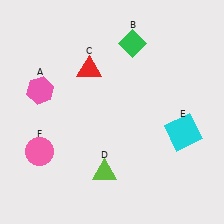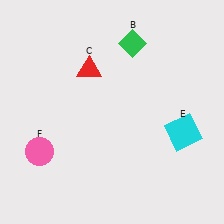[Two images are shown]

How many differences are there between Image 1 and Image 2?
There are 2 differences between the two images.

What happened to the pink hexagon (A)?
The pink hexagon (A) was removed in Image 2. It was in the top-left area of Image 1.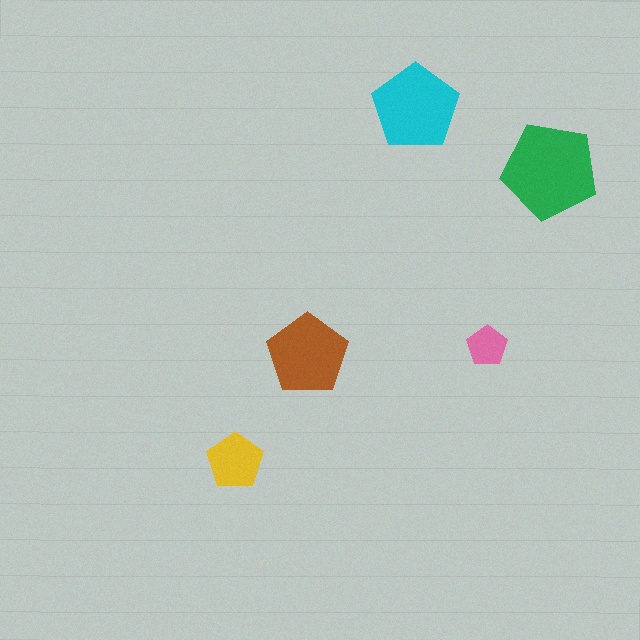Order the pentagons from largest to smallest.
the green one, the cyan one, the brown one, the yellow one, the pink one.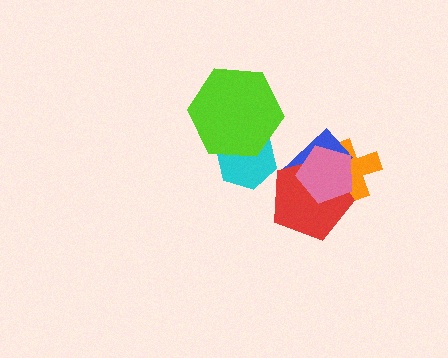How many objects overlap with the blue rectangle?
3 objects overlap with the blue rectangle.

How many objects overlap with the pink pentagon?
3 objects overlap with the pink pentagon.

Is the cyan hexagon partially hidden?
Yes, it is partially covered by another shape.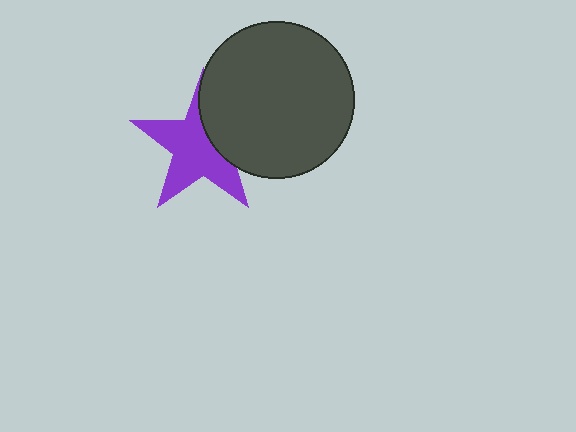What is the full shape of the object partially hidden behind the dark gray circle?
The partially hidden object is a purple star.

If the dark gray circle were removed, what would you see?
You would see the complete purple star.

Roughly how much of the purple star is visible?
Most of it is visible (roughly 66%).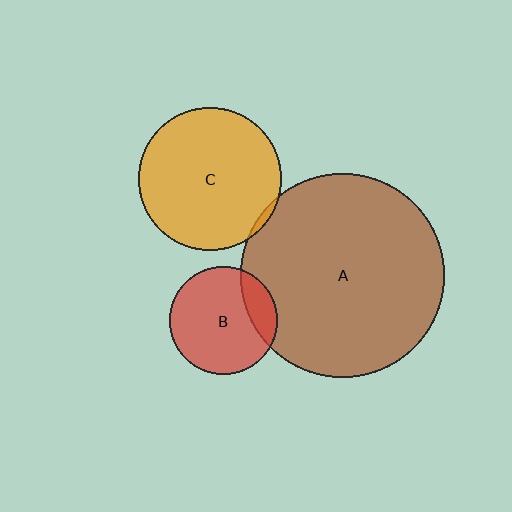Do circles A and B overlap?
Yes.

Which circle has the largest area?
Circle A (brown).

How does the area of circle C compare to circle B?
Approximately 1.8 times.